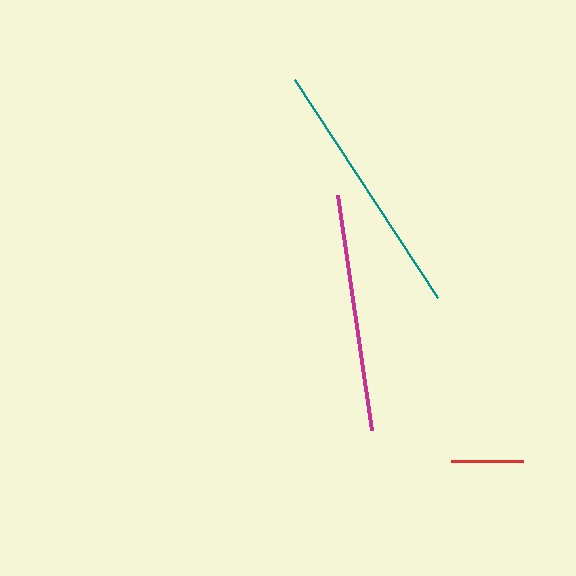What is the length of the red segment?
The red segment is approximately 73 pixels long.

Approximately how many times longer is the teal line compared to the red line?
The teal line is approximately 3.6 times the length of the red line.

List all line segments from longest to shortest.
From longest to shortest: teal, magenta, red.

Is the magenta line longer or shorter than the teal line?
The teal line is longer than the magenta line.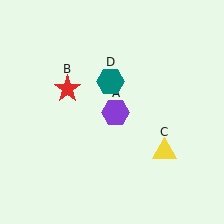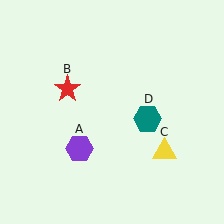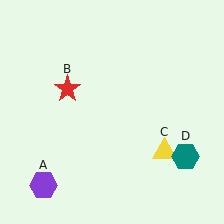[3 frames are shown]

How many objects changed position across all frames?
2 objects changed position: purple hexagon (object A), teal hexagon (object D).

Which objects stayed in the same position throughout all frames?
Red star (object B) and yellow triangle (object C) remained stationary.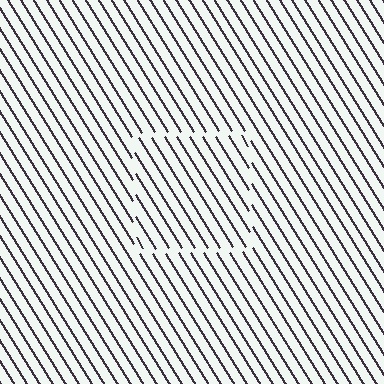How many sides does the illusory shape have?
4 sides — the line-ends trace a square.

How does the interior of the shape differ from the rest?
The interior of the shape contains the same grating, shifted by half a period — the contour is defined by the phase discontinuity where line-ends from the inner and outer gratings abut.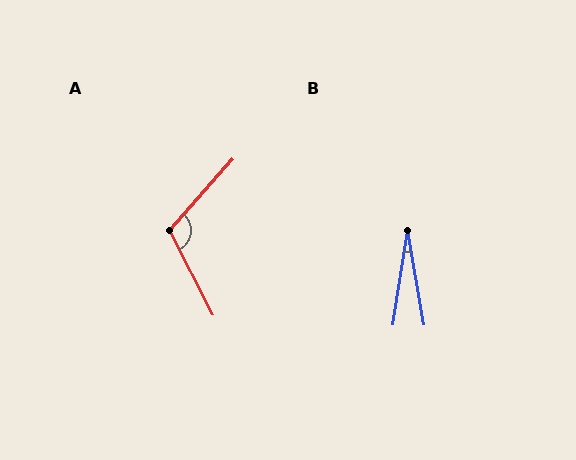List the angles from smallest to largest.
B (18°), A (111°).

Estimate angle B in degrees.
Approximately 18 degrees.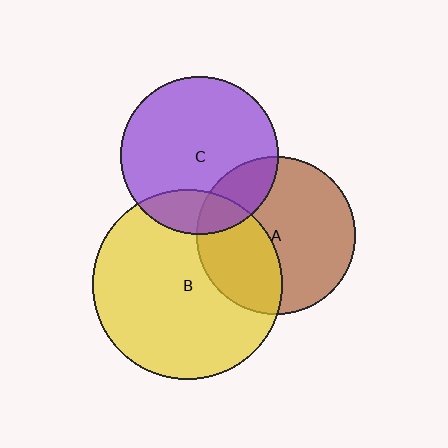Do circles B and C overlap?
Yes.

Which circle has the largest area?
Circle B (yellow).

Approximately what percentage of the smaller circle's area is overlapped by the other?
Approximately 20%.